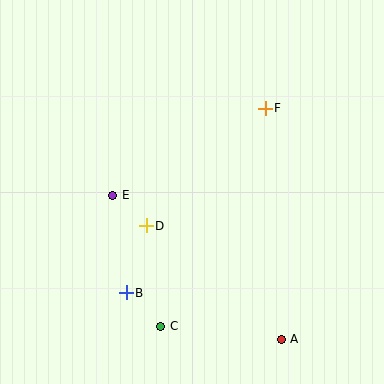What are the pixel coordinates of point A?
Point A is at (281, 339).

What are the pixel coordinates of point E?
Point E is at (113, 195).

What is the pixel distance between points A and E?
The distance between A and E is 222 pixels.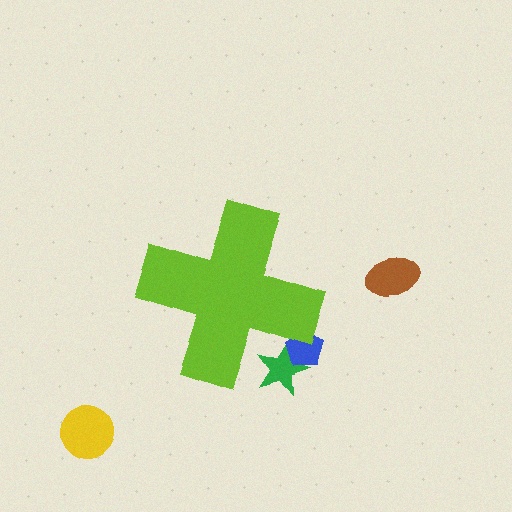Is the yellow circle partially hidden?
No, the yellow circle is fully visible.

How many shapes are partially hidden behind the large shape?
2 shapes are partially hidden.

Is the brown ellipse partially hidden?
No, the brown ellipse is fully visible.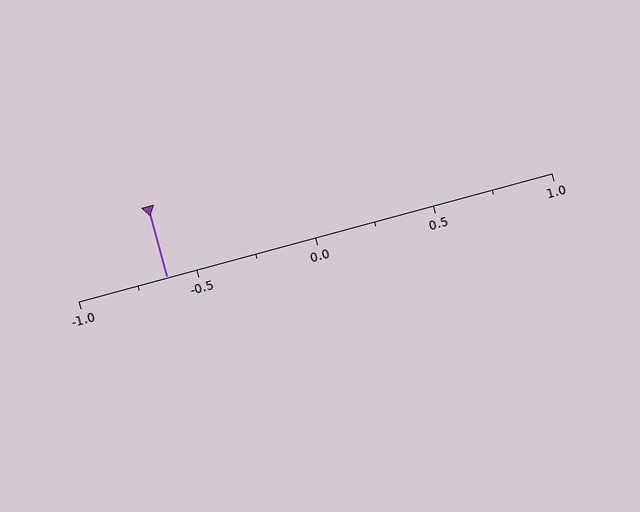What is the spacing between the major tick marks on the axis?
The major ticks are spaced 0.5 apart.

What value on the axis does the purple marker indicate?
The marker indicates approximately -0.62.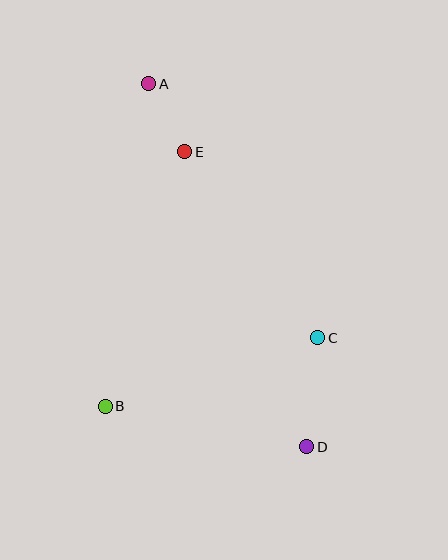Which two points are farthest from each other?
Points A and D are farthest from each other.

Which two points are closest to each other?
Points A and E are closest to each other.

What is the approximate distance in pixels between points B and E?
The distance between B and E is approximately 267 pixels.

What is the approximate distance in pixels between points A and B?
The distance between A and B is approximately 326 pixels.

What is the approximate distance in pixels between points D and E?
The distance between D and E is approximately 320 pixels.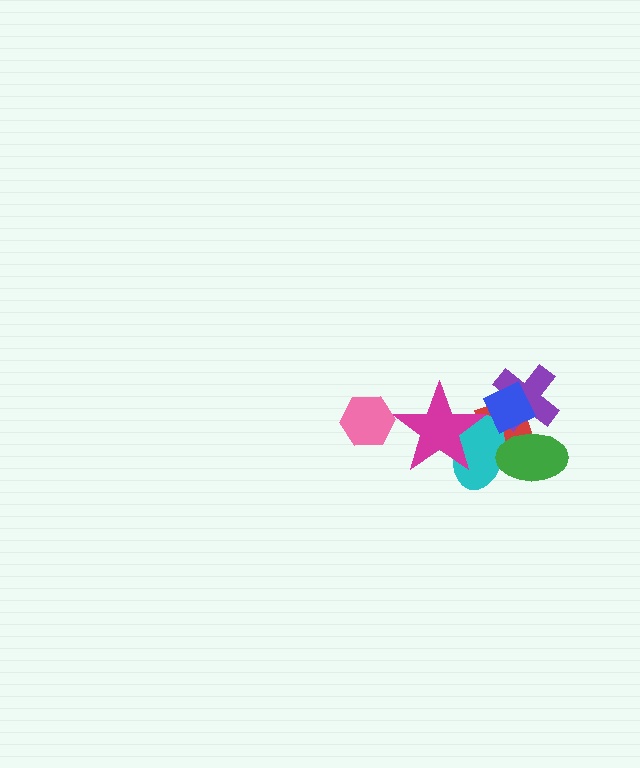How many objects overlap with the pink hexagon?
0 objects overlap with the pink hexagon.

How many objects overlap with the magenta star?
2 objects overlap with the magenta star.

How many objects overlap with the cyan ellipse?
4 objects overlap with the cyan ellipse.